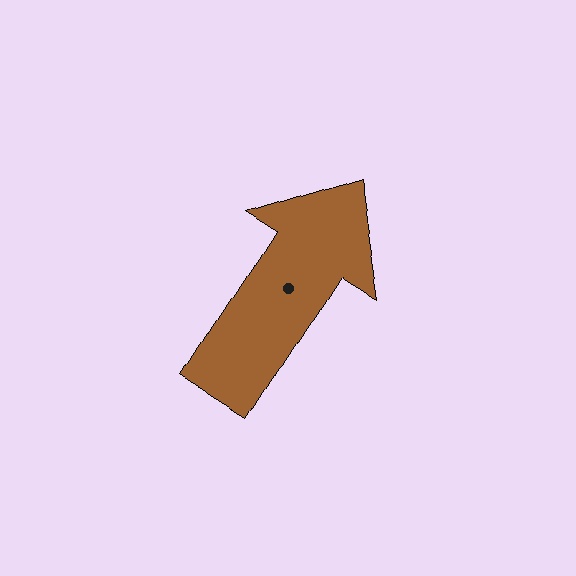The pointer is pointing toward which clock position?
Roughly 1 o'clock.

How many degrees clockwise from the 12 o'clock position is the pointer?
Approximately 32 degrees.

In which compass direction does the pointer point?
Northeast.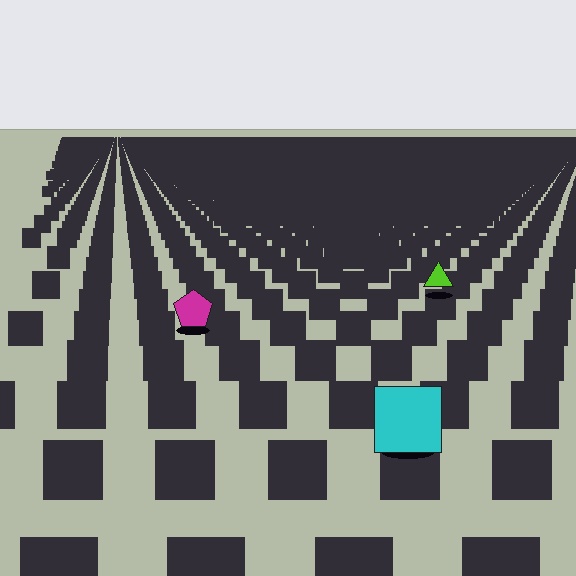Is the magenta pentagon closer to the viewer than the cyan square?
No. The cyan square is closer — you can tell from the texture gradient: the ground texture is coarser near it.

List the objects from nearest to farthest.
From nearest to farthest: the cyan square, the magenta pentagon, the lime triangle.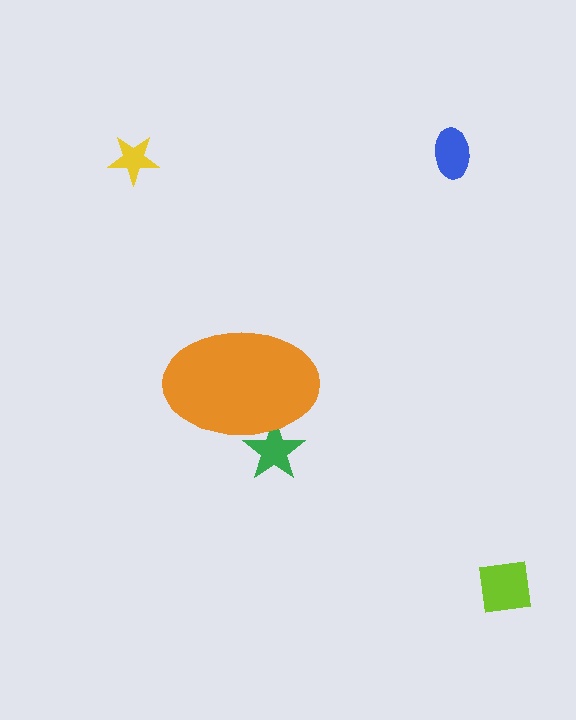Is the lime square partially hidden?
No, the lime square is fully visible.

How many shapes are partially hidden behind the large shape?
1 shape is partially hidden.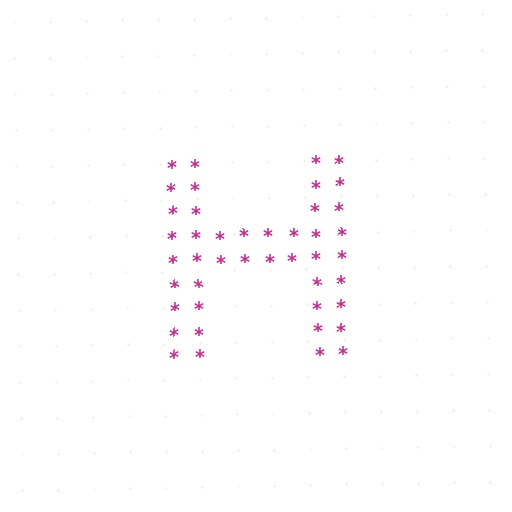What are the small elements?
The small elements are asterisks.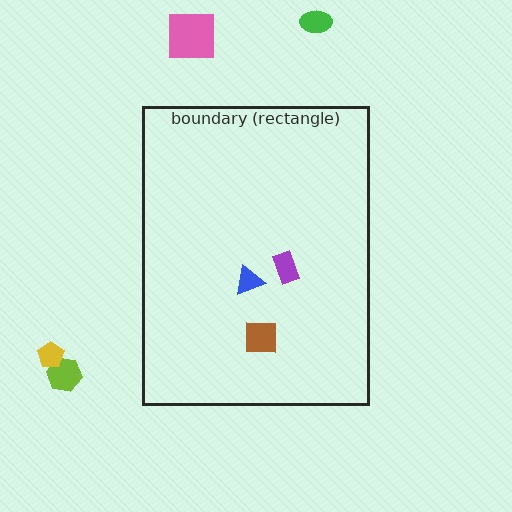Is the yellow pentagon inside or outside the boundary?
Outside.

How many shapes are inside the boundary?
3 inside, 4 outside.